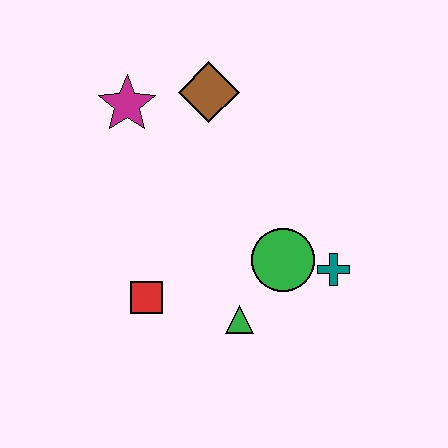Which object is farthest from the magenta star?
The teal cross is farthest from the magenta star.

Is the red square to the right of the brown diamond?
No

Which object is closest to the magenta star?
The brown diamond is closest to the magenta star.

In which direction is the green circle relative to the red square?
The green circle is to the right of the red square.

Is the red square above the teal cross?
No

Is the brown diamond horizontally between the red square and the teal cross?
Yes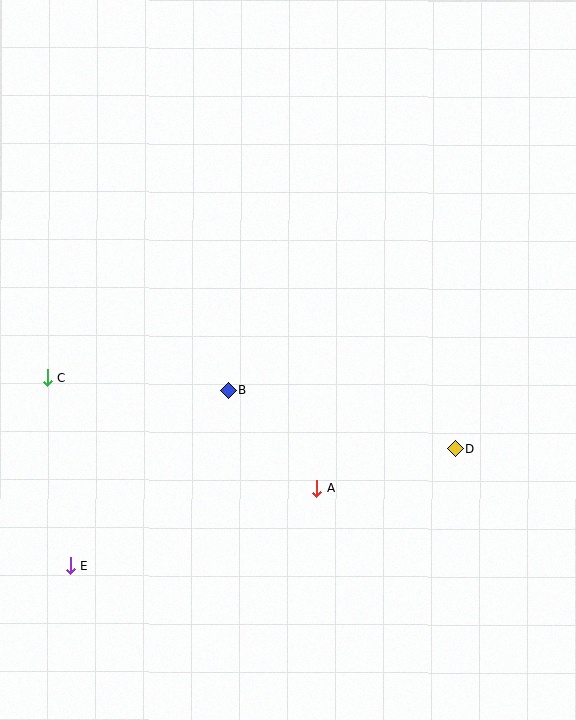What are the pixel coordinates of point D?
Point D is at (455, 448).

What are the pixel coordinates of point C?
Point C is at (47, 378).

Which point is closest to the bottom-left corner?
Point E is closest to the bottom-left corner.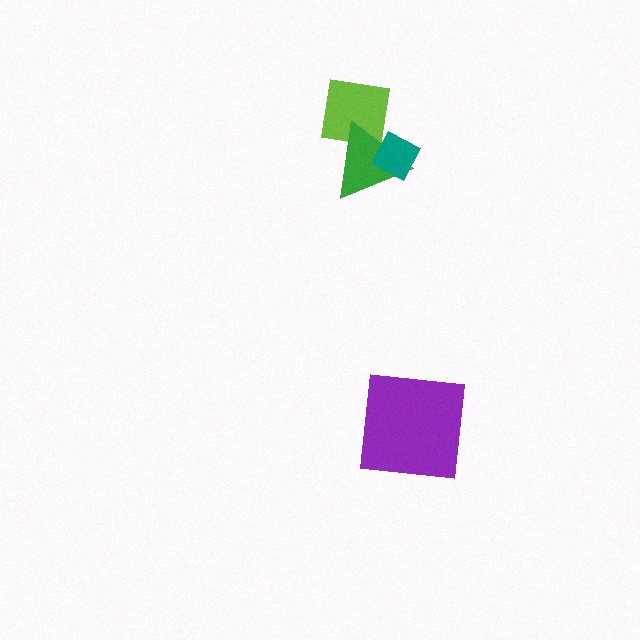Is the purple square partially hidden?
No, no other shape covers it.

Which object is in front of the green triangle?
The teal diamond is in front of the green triangle.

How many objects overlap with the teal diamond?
2 objects overlap with the teal diamond.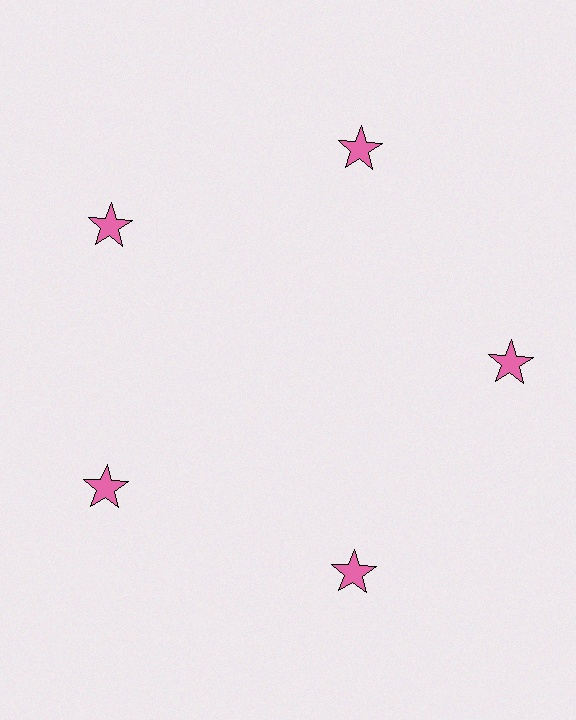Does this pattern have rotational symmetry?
Yes, this pattern has 5-fold rotational symmetry. It looks the same after rotating 72 degrees around the center.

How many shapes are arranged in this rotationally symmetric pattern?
There are 5 shapes, arranged in 5 groups of 1.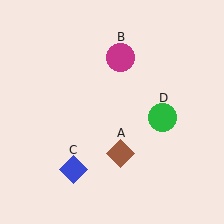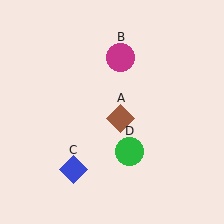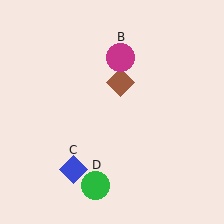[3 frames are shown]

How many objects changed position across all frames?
2 objects changed position: brown diamond (object A), green circle (object D).